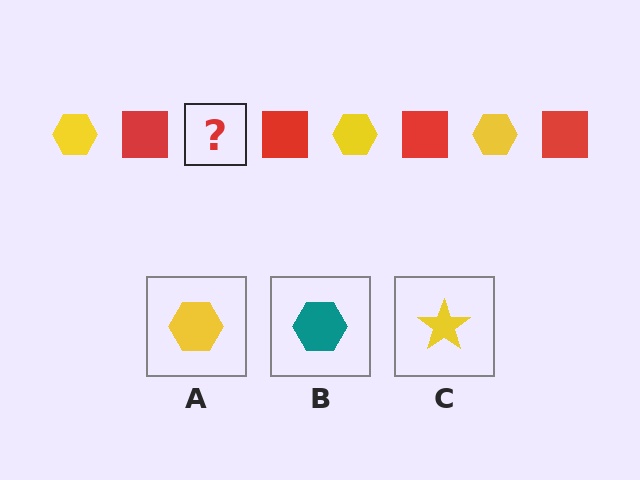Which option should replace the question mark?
Option A.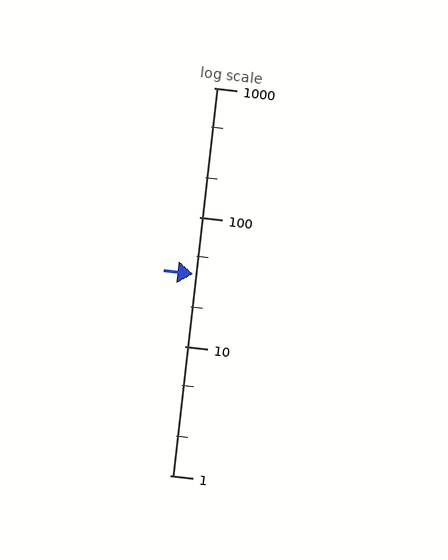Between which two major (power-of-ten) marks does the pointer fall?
The pointer is between 10 and 100.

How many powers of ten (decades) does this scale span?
The scale spans 3 decades, from 1 to 1000.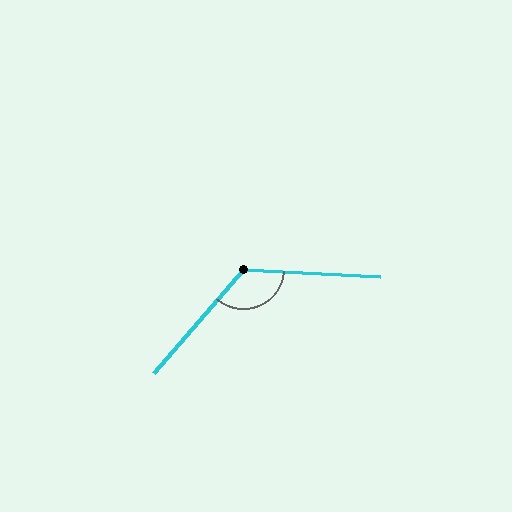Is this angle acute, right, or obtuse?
It is obtuse.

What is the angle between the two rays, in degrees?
Approximately 128 degrees.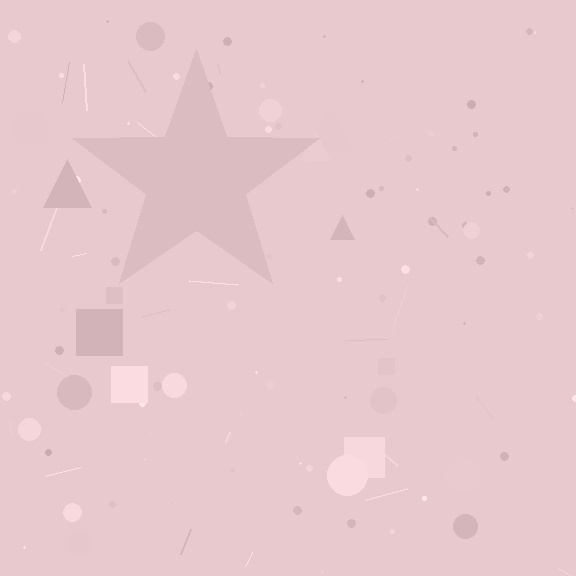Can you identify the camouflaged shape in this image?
The camouflaged shape is a star.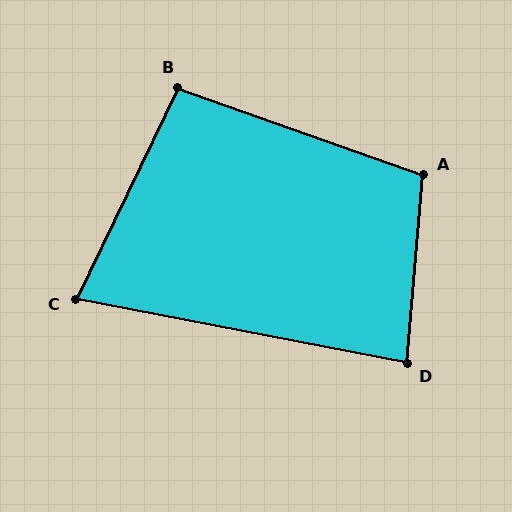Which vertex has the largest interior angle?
A, at approximately 105 degrees.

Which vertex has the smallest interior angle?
C, at approximately 75 degrees.